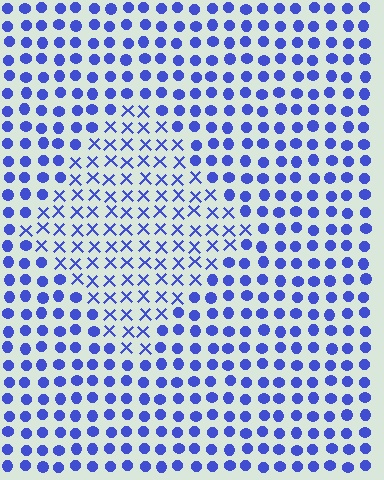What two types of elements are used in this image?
The image uses X marks inside the diamond region and circles outside it.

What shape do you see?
I see a diamond.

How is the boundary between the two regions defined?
The boundary is defined by a change in element shape: X marks inside vs. circles outside. All elements share the same color and spacing.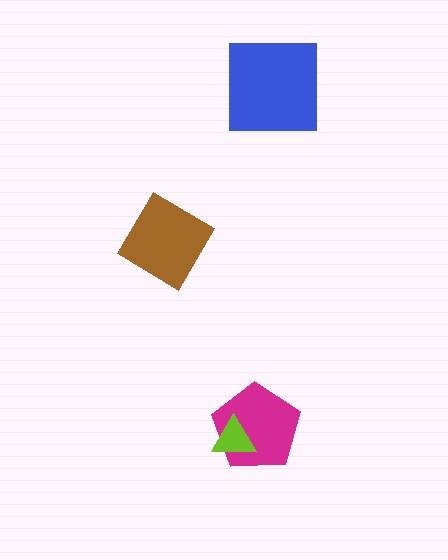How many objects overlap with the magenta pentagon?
1 object overlaps with the magenta pentagon.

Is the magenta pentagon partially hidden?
Yes, it is partially covered by another shape.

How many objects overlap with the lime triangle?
1 object overlaps with the lime triangle.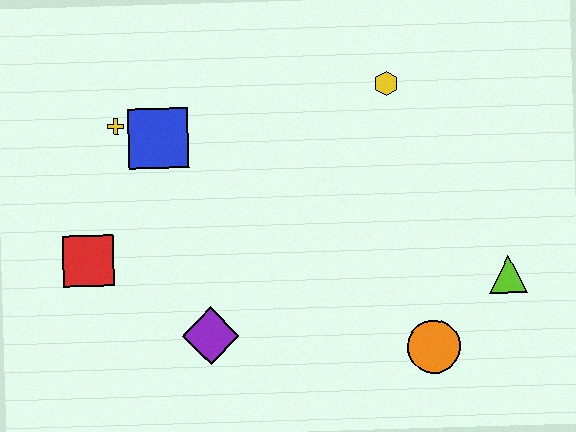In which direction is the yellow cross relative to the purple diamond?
The yellow cross is above the purple diamond.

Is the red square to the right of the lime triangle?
No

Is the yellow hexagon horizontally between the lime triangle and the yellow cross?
Yes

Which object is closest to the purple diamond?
The red square is closest to the purple diamond.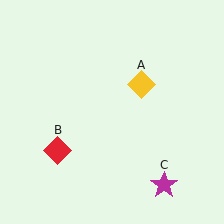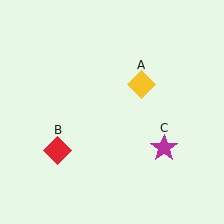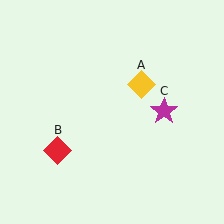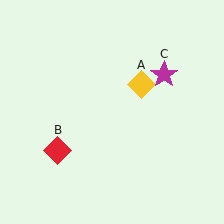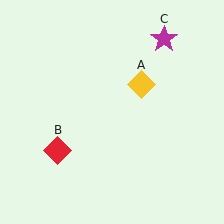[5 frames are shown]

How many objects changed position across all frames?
1 object changed position: magenta star (object C).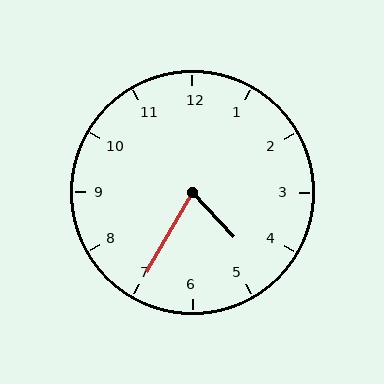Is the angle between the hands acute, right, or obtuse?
It is acute.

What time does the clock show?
4:35.